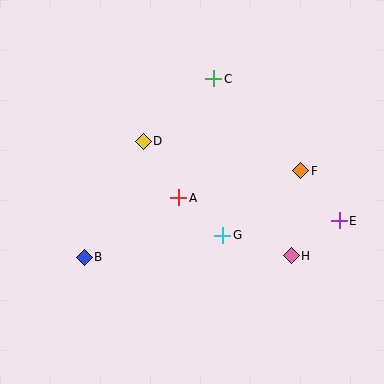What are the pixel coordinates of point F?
Point F is at (301, 171).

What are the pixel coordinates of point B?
Point B is at (84, 257).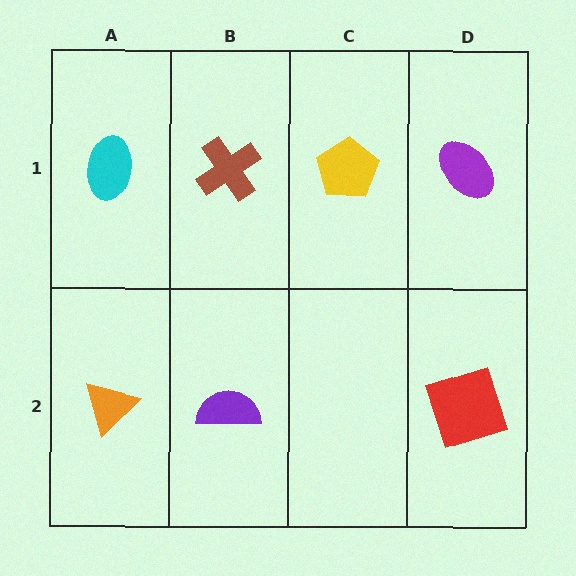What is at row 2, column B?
A purple semicircle.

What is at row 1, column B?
A brown cross.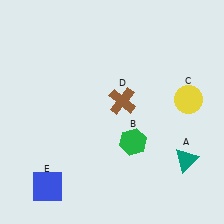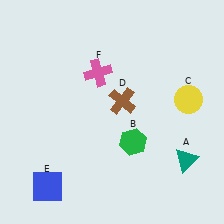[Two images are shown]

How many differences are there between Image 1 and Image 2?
There is 1 difference between the two images.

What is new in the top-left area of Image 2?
A pink cross (F) was added in the top-left area of Image 2.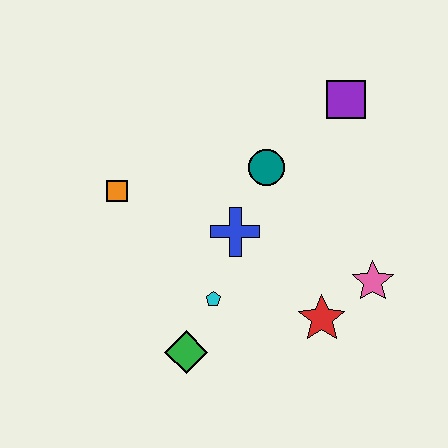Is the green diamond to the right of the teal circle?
No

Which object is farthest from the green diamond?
The purple square is farthest from the green diamond.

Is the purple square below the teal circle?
No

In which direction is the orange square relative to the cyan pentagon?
The orange square is above the cyan pentagon.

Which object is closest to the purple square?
The teal circle is closest to the purple square.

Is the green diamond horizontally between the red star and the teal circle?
No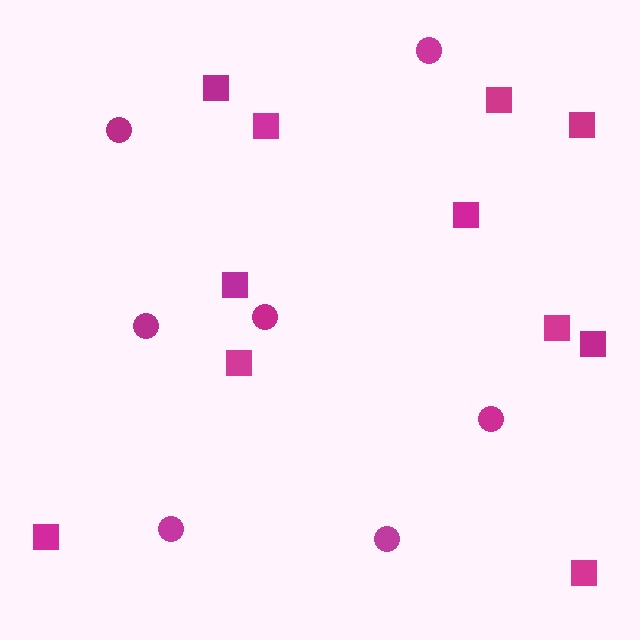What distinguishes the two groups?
There are 2 groups: one group of circles (7) and one group of squares (11).